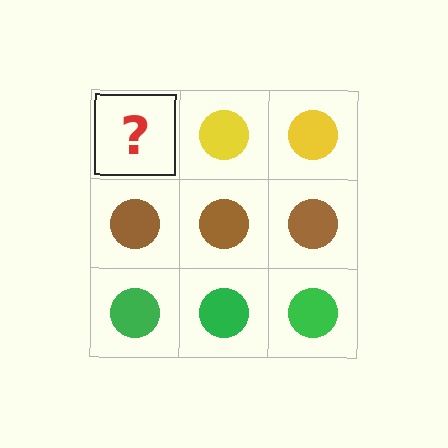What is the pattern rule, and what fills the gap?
The rule is that each row has a consistent color. The gap should be filled with a yellow circle.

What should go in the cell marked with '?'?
The missing cell should contain a yellow circle.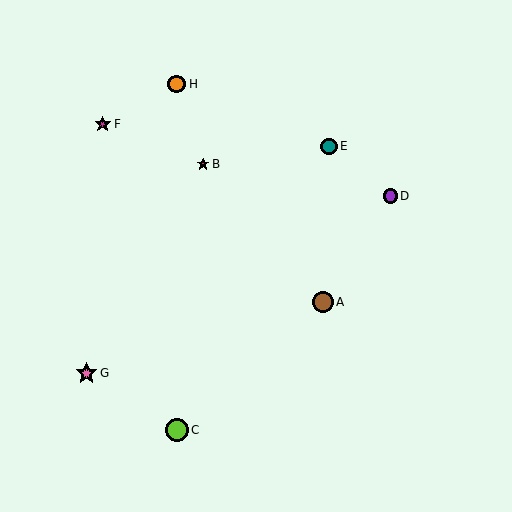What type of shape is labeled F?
Shape F is a magenta star.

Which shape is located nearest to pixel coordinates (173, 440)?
The lime circle (labeled C) at (177, 430) is nearest to that location.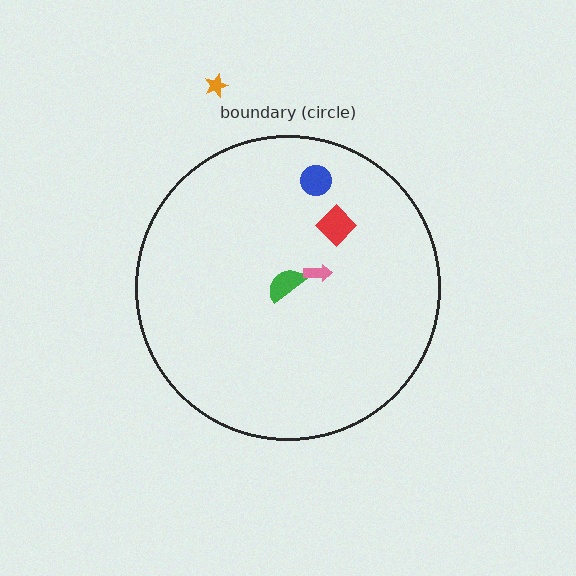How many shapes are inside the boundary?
4 inside, 1 outside.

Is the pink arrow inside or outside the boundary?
Inside.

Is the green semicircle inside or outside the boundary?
Inside.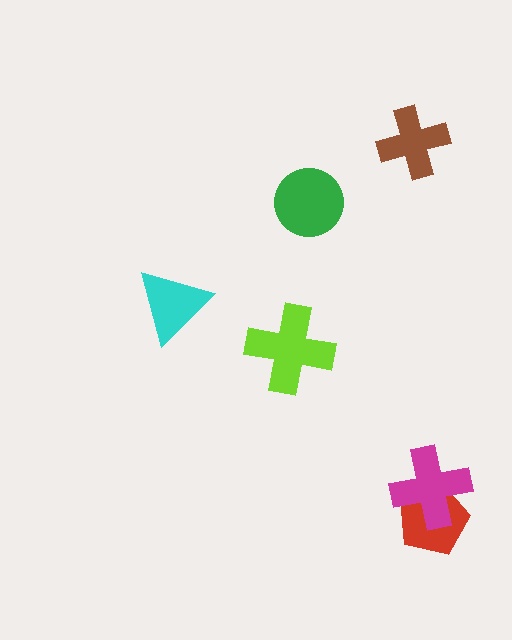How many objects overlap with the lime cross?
0 objects overlap with the lime cross.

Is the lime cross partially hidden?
No, no other shape covers it.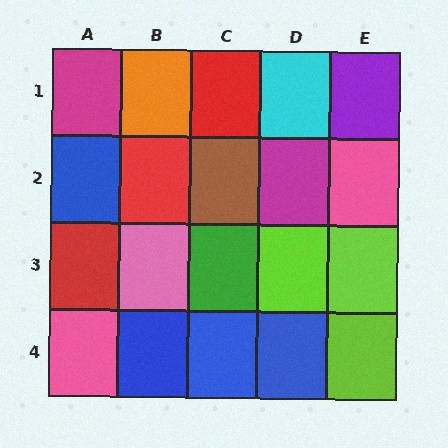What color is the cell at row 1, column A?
Magenta.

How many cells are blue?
4 cells are blue.